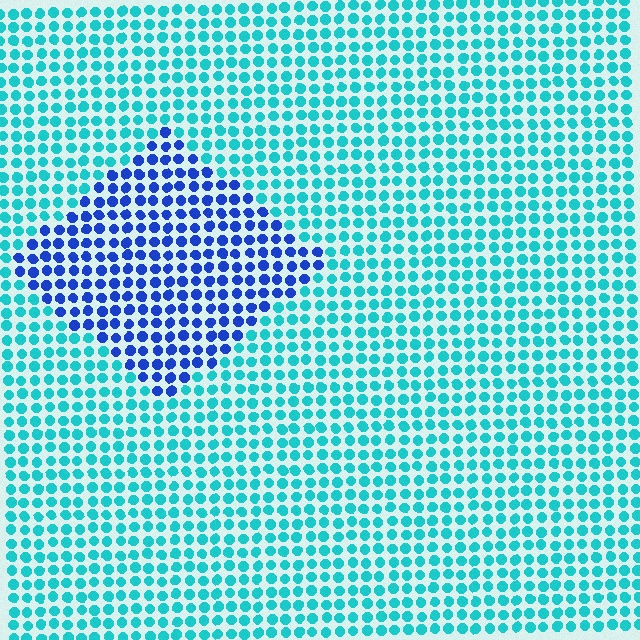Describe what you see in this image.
The image is filled with small cyan elements in a uniform arrangement. A diamond-shaped region is visible where the elements are tinted to a slightly different hue, forming a subtle color boundary.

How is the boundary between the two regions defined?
The boundary is defined purely by a slight shift in hue (about 48 degrees). Spacing, size, and orientation are identical on both sides.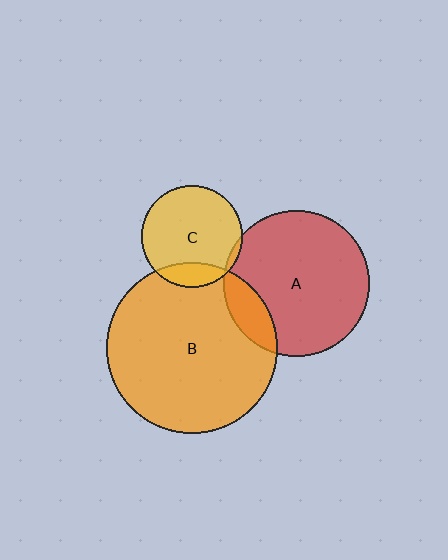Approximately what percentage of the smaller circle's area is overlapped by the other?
Approximately 5%.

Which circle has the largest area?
Circle B (orange).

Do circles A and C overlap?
Yes.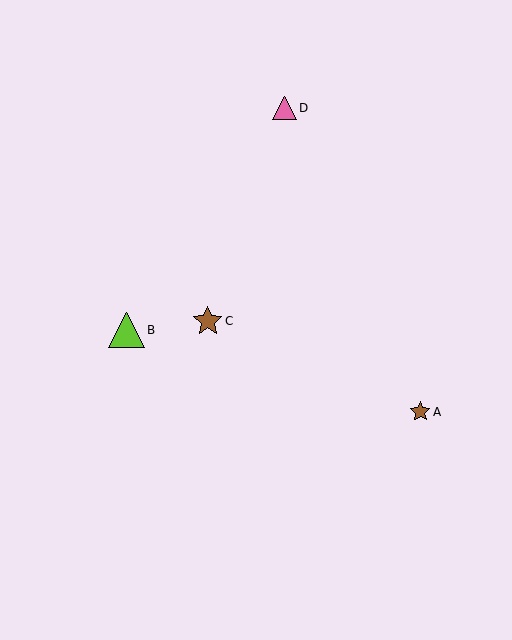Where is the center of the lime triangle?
The center of the lime triangle is at (126, 330).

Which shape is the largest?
The lime triangle (labeled B) is the largest.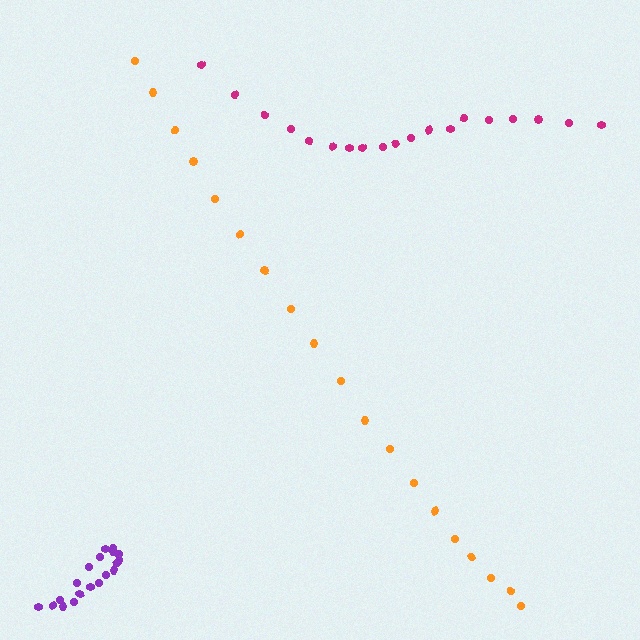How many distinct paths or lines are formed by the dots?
There are 3 distinct paths.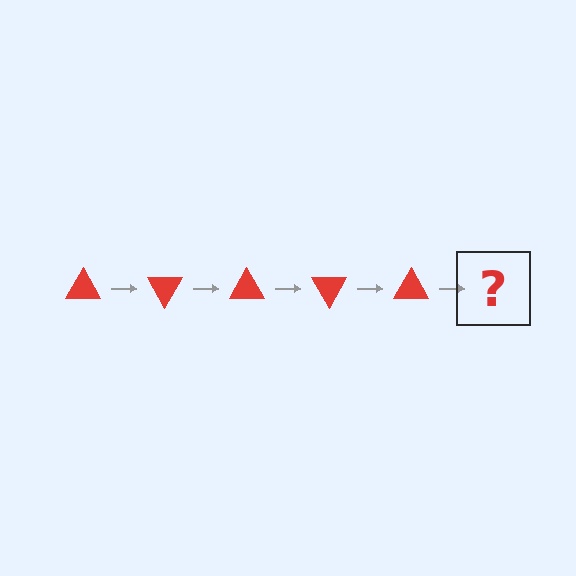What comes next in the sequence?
The next element should be a red triangle rotated 300 degrees.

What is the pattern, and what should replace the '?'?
The pattern is that the triangle rotates 60 degrees each step. The '?' should be a red triangle rotated 300 degrees.